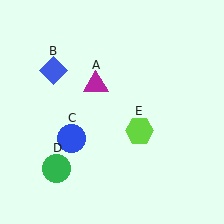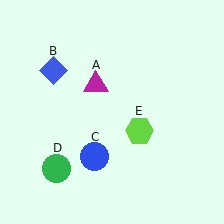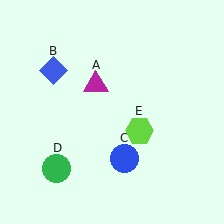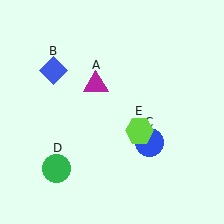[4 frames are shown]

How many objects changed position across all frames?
1 object changed position: blue circle (object C).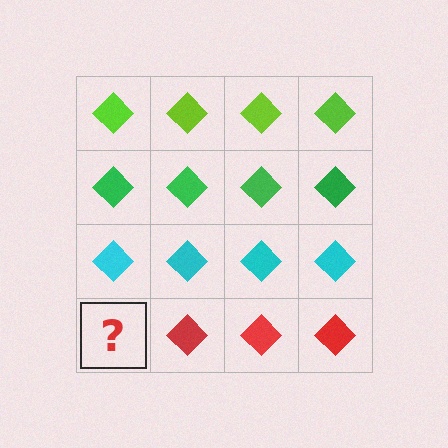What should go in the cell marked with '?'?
The missing cell should contain a red diamond.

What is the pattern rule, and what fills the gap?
The rule is that each row has a consistent color. The gap should be filled with a red diamond.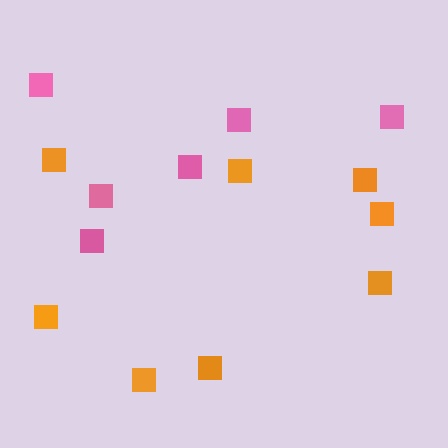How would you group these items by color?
There are 2 groups: one group of orange squares (8) and one group of pink squares (6).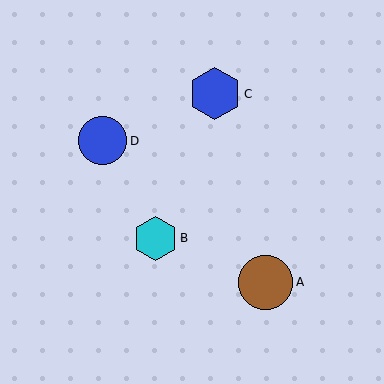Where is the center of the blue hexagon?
The center of the blue hexagon is at (215, 94).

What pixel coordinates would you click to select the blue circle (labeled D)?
Click at (103, 141) to select the blue circle D.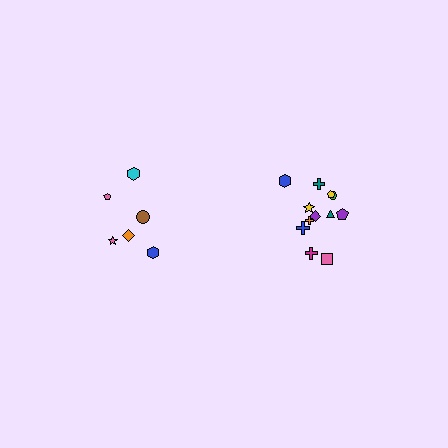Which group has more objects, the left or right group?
The right group.